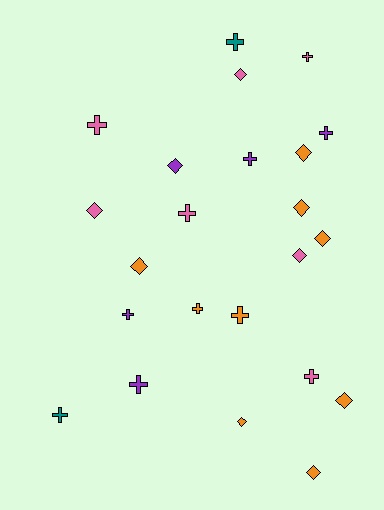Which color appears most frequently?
Orange, with 9 objects.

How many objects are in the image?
There are 23 objects.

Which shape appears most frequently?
Cross, with 12 objects.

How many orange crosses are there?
There are 2 orange crosses.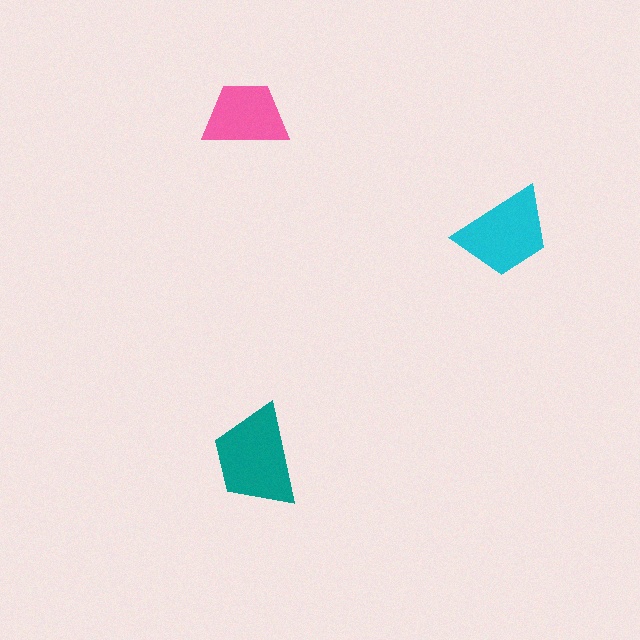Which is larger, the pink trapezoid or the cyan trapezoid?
The cyan one.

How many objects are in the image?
There are 3 objects in the image.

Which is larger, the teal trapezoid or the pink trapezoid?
The teal one.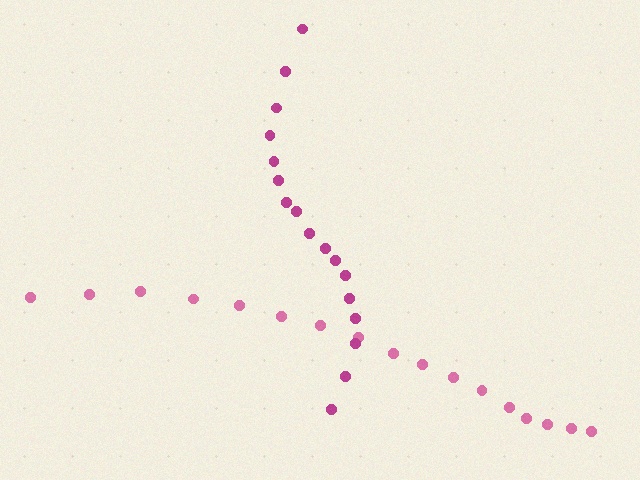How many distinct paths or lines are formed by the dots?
There are 2 distinct paths.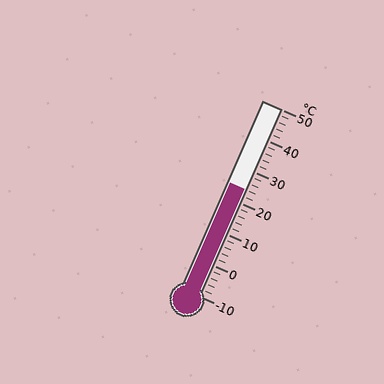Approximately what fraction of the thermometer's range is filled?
The thermometer is filled to approximately 55% of its range.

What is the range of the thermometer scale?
The thermometer scale ranges from -10°C to 50°C.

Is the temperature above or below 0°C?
The temperature is above 0°C.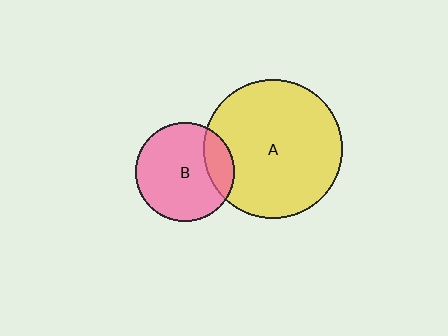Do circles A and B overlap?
Yes.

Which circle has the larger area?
Circle A (yellow).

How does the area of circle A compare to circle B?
Approximately 2.0 times.